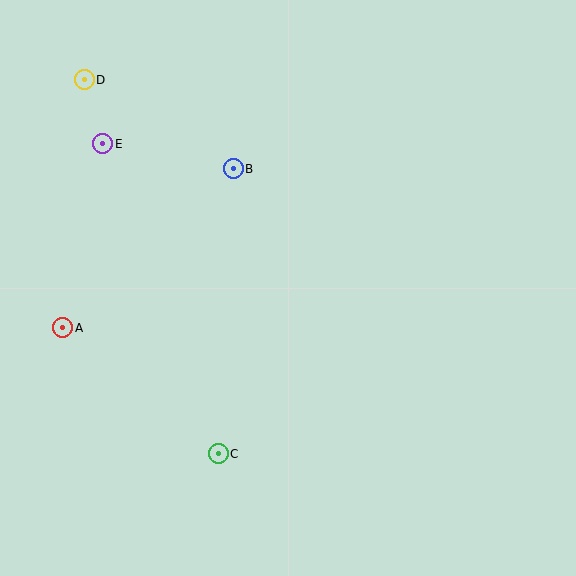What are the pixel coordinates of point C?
Point C is at (218, 454).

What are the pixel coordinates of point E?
Point E is at (103, 144).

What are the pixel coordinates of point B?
Point B is at (233, 169).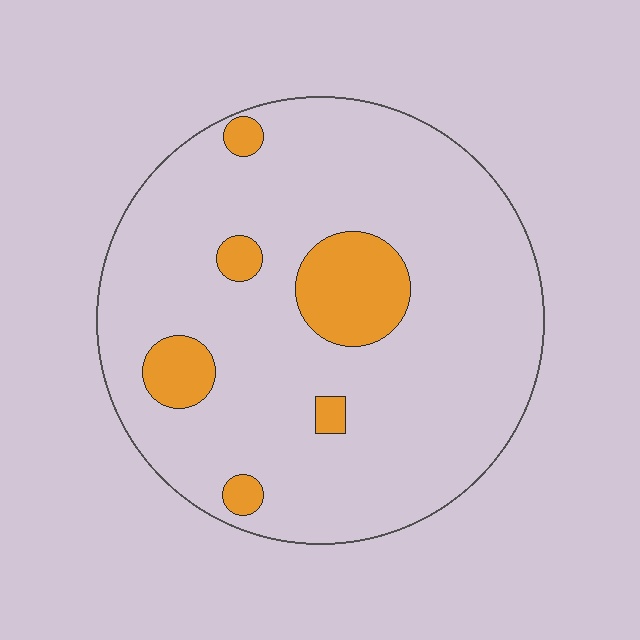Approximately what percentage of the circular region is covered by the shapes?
Approximately 15%.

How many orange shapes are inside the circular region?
6.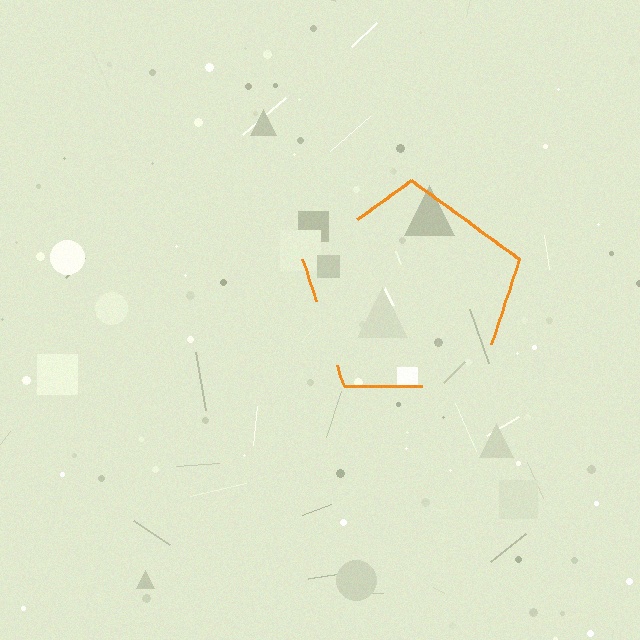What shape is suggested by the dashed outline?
The dashed outline suggests a pentagon.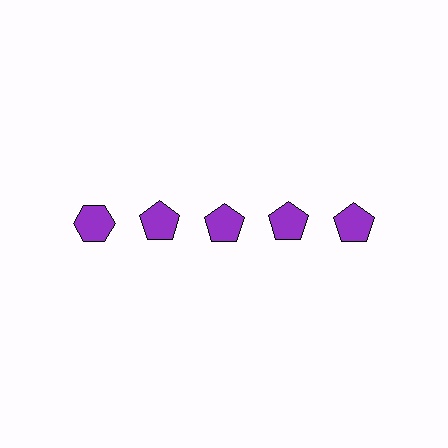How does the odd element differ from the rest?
It has a different shape: hexagon instead of pentagon.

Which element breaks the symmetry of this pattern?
The purple hexagon in the top row, leftmost column breaks the symmetry. All other shapes are purple pentagons.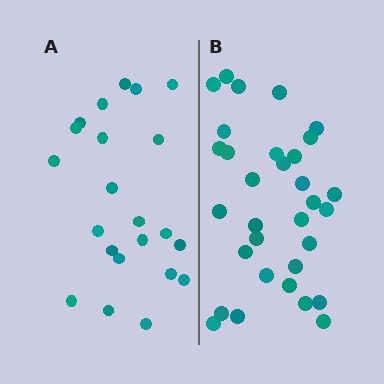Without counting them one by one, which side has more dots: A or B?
Region B (the right region) has more dots.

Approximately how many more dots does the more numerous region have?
Region B has roughly 10 or so more dots than region A.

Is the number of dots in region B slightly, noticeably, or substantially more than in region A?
Region B has substantially more. The ratio is roughly 1.5 to 1.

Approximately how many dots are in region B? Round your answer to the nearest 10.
About 30 dots. (The exact count is 32, which rounds to 30.)